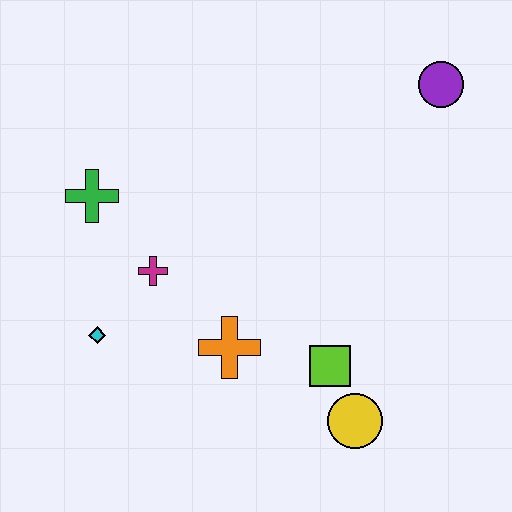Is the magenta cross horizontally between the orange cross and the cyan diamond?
Yes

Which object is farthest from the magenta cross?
The purple circle is farthest from the magenta cross.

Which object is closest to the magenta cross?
The cyan diamond is closest to the magenta cross.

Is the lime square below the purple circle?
Yes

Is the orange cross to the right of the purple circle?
No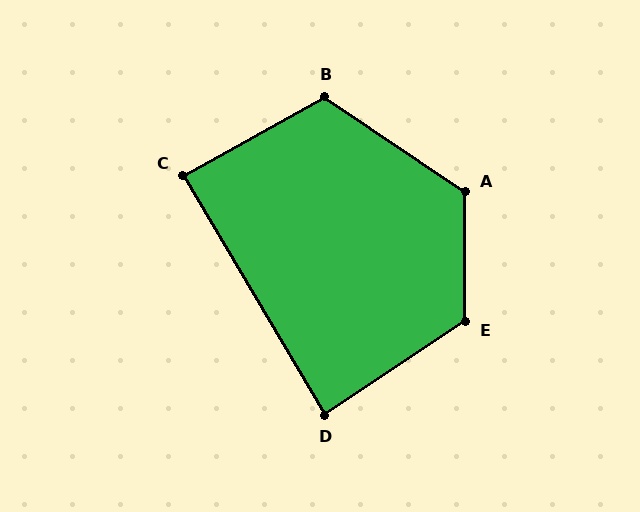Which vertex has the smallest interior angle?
D, at approximately 87 degrees.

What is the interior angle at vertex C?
Approximately 88 degrees (approximately right).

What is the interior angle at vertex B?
Approximately 117 degrees (obtuse).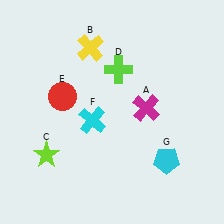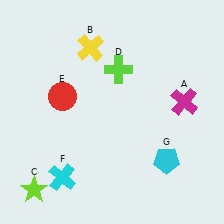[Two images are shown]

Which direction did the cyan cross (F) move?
The cyan cross (F) moved down.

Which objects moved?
The objects that moved are: the magenta cross (A), the lime star (C), the cyan cross (F).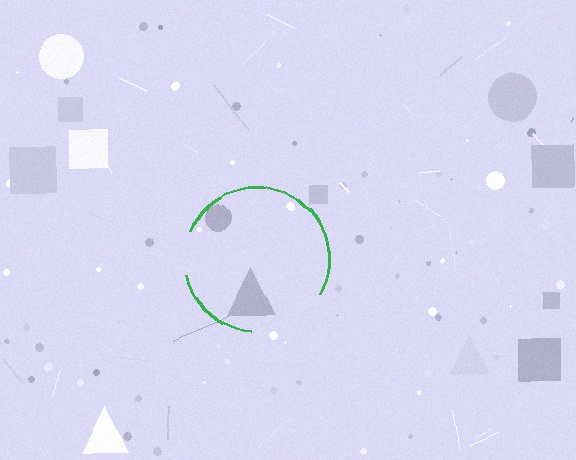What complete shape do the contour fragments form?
The contour fragments form a circle.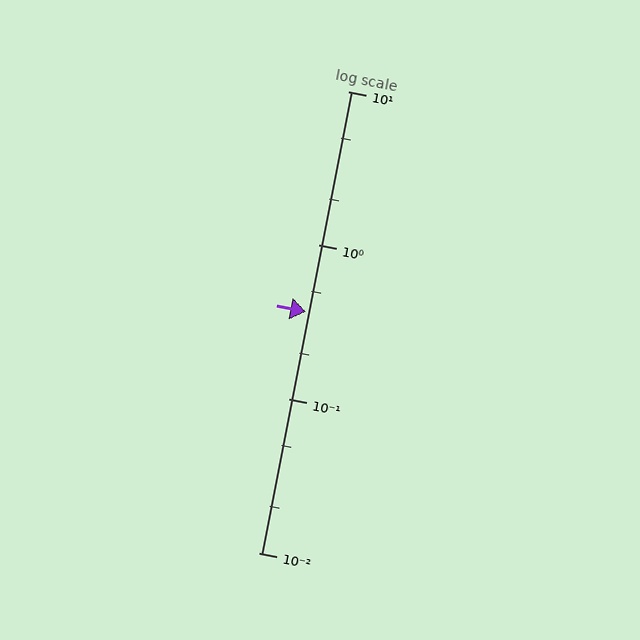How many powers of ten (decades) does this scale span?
The scale spans 3 decades, from 0.01 to 10.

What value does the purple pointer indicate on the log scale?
The pointer indicates approximately 0.37.